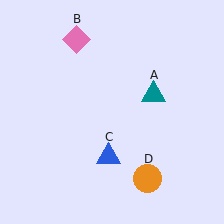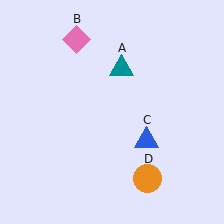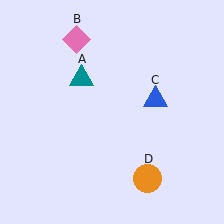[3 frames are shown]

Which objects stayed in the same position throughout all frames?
Pink diamond (object B) and orange circle (object D) remained stationary.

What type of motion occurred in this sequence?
The teal triangle (object A), blue triangle (object C) rotated counterclockwise around the center of the scene.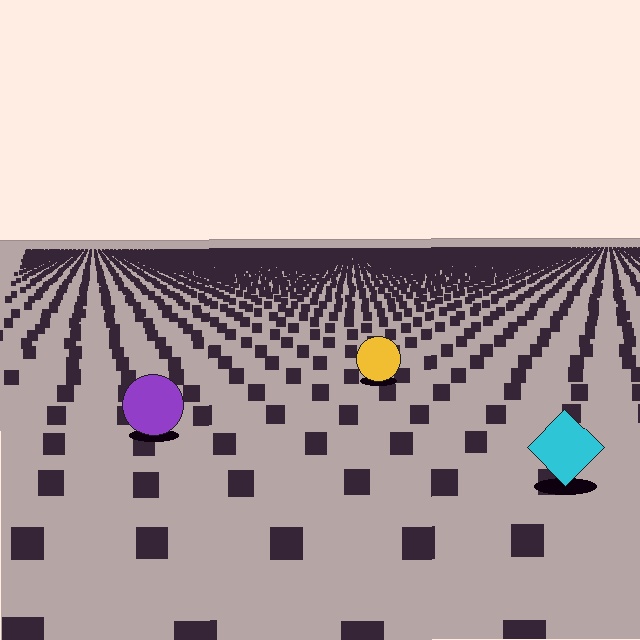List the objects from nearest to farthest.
From nearest to farthest: the cyan diamond, the purple circle, the yellow circle.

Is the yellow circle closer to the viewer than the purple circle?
No. The purple circle is closer — you can tell from the texture gradient: the ground texture is coarser near it.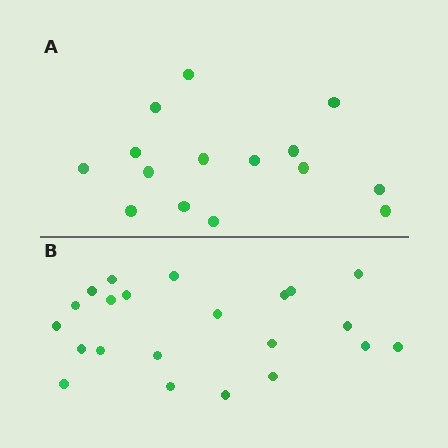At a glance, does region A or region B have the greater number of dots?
Region B (the bottom region) has more dots.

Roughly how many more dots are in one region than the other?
Region B has roughly 8 or so more dots than region A.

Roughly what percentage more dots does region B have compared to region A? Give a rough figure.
About 45% more.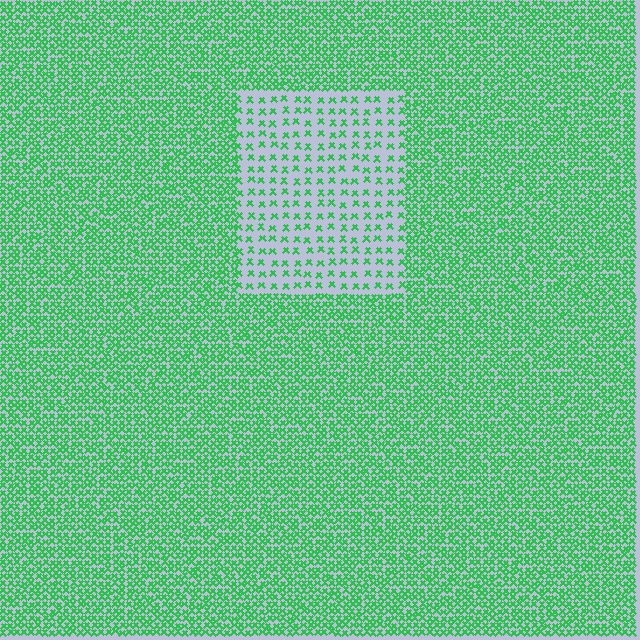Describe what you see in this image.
The image contains small green elements arranged at two different densities. A rectangle-shaped region is visible where the elements are less densely packed than the surrounding area.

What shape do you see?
I see a rectangle.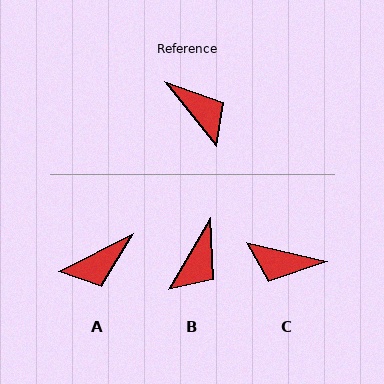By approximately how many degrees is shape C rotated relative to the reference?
Approximately 142 degrees clockwise.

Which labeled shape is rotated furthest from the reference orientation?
C, about 142 degrees away.